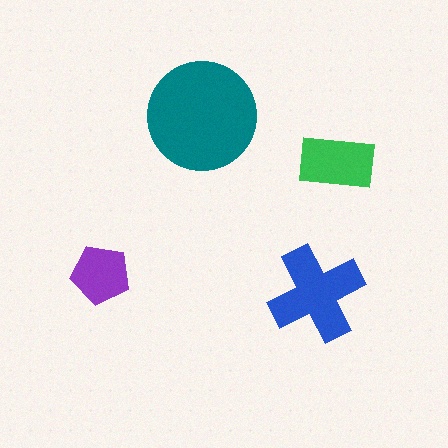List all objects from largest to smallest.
The teal circle, the blue cross, the green rectangle, the purple pentagon.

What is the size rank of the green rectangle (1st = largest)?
3rd.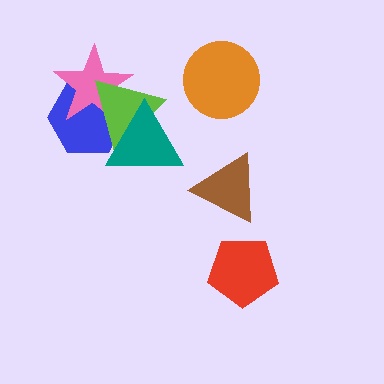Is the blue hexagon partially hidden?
Yes, it is partially covered by another shape.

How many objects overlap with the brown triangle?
0 objects overlap with the brown triangle.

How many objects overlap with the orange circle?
0 objects overlap with the orange circle.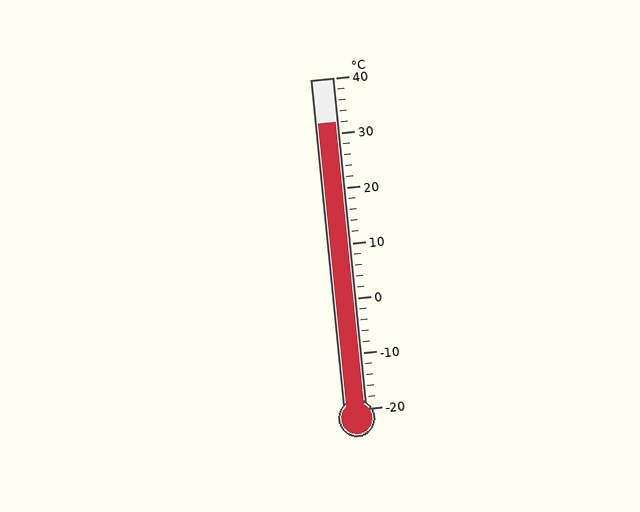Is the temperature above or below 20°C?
The temperature is above 20°C.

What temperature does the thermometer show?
The thermometer shows approximately 32°C.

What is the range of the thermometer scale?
The thermometer scale ranges from -20°C to 40°C.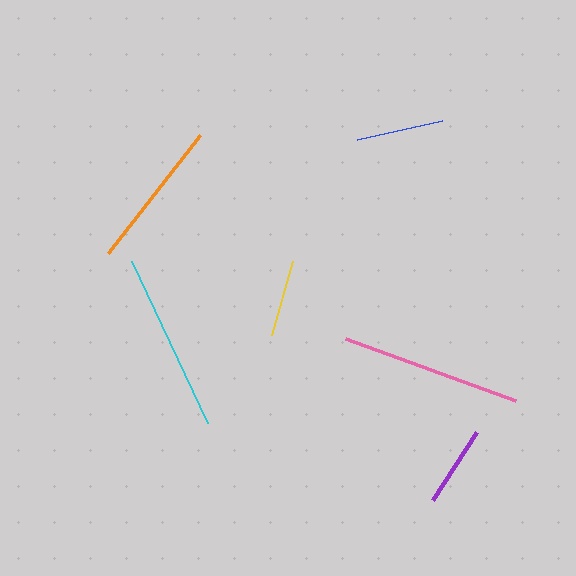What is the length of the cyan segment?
The cyan segment is approximately 180 pixels long.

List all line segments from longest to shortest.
From longest to shortest: pink, cyan, orange, blue, purple, yellow.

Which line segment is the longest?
The pink line is the longest at approximately 180 pixels.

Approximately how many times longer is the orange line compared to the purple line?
The orange line is approximately 1.9 times the length of the purple line.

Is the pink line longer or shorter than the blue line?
The pink line is longer than the blue line.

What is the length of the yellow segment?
The yellow segment is approximately 77 pixels long.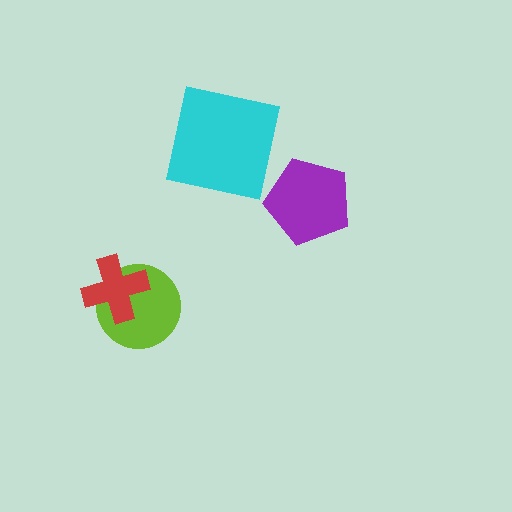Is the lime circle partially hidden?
Yes, it is partially covered by another shape.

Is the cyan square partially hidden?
No, no other shape covers it.